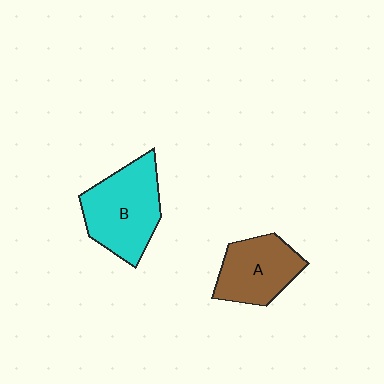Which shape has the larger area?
Shape B (cyan).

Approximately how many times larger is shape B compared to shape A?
Approximately 1.3 times.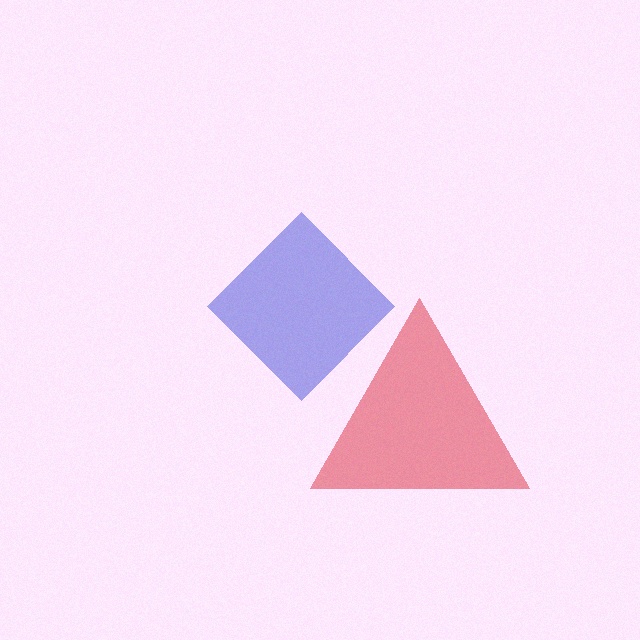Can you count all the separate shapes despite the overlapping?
Yes, there are 2 separate shapes.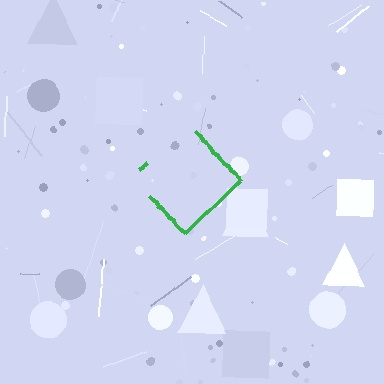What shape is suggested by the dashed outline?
The dashed outline suggests a diamond.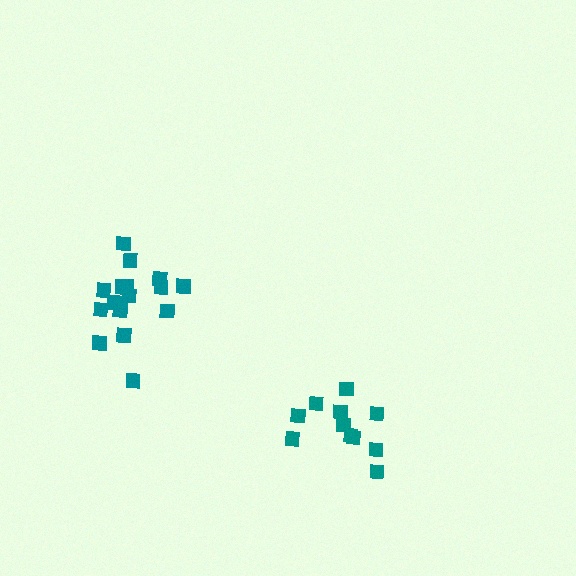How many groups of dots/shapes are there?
There are 2 groups.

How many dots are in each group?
Group 1: 11 dots, Group 2: 16 dots (27 total).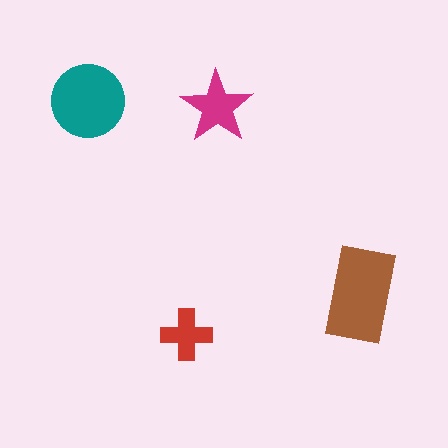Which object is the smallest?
The red cross.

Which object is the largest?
The brown rectangle.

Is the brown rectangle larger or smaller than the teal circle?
Larger.